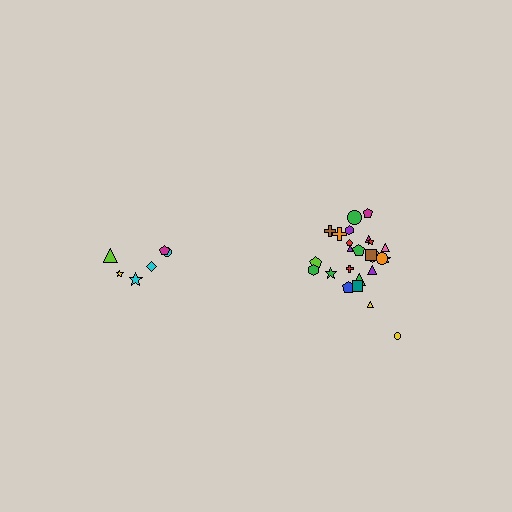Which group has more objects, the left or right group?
The right group.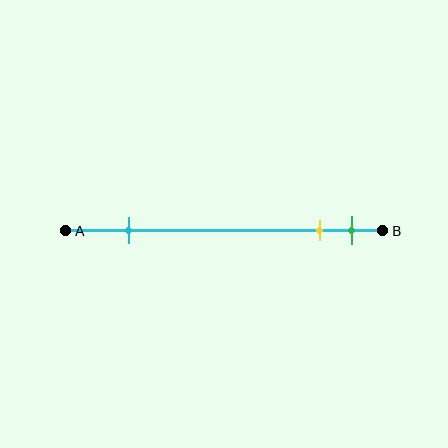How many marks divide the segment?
There are 3 marks dividing the segment.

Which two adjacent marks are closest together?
The yellow and green marks are the closest adjacent pair.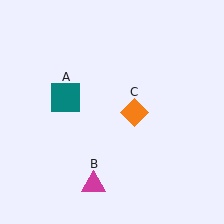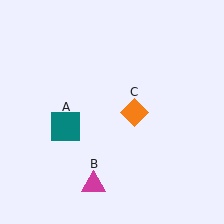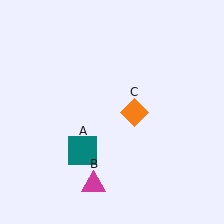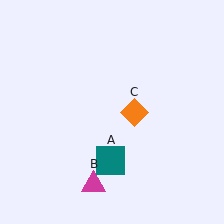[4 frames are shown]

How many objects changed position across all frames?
1 object changed position: teal square (object A).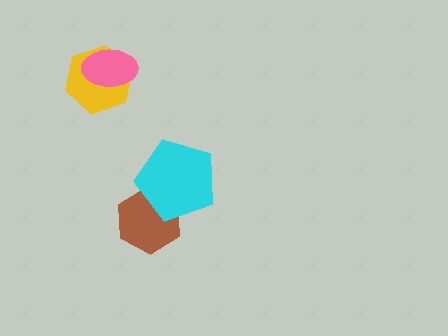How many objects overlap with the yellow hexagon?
1 object overlaps with the yellow hexagon.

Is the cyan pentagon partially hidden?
No, no other shape covers it.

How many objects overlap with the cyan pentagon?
1 object overlaps with the cyan pentagon.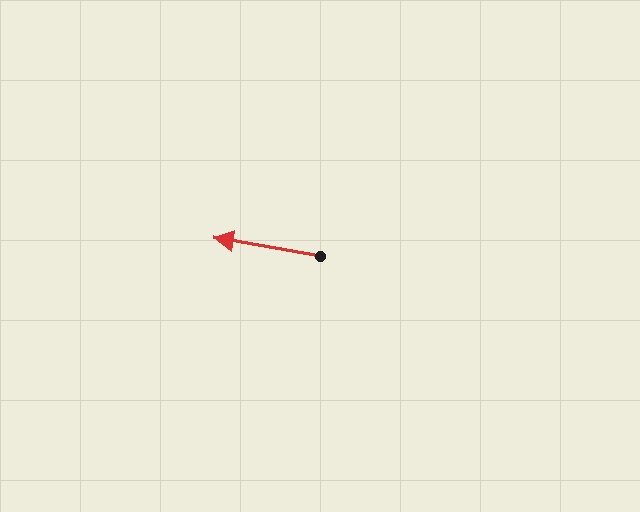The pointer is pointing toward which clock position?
Roughly 9 o'clock.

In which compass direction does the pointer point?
West.